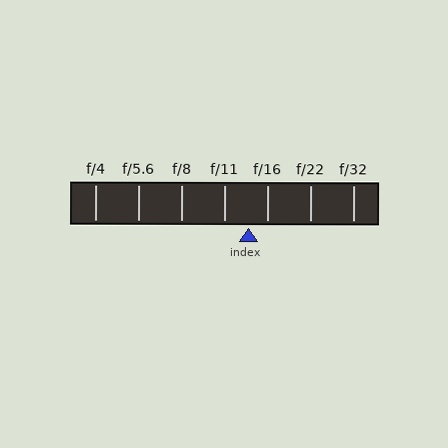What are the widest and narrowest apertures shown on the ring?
The widest aperture shown is f/4 and the narrowest is f/32.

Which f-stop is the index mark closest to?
The index mark is closest to f/16.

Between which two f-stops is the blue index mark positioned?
The index mark is between f/11 and f/16.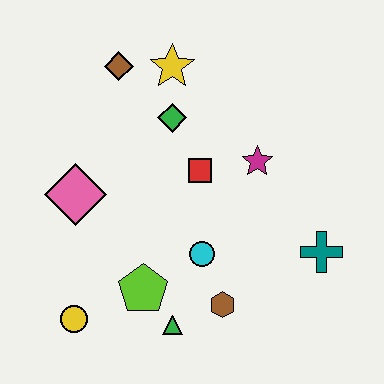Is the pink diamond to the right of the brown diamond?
No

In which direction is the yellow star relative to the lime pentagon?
The yellow star is above the lime pentagon.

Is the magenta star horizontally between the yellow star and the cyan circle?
No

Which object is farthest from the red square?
The yellow circle is farthest from the red square.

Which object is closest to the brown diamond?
The yellow star is closest to the brown diamond.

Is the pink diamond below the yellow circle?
No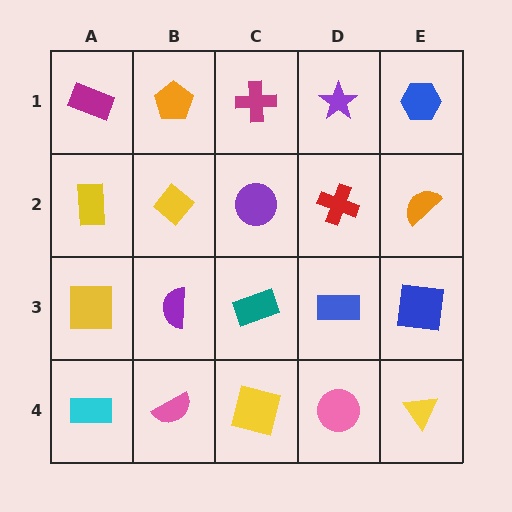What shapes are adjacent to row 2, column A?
A magenta rectangle (row 1, column A), a yellow square (row 3, column A), a yellow diamond (row 2, column B).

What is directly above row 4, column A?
A yellow square.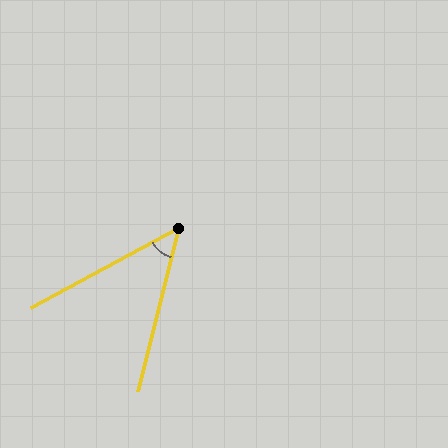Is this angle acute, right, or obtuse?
It is acute.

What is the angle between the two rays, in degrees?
Approximately 48 degrees.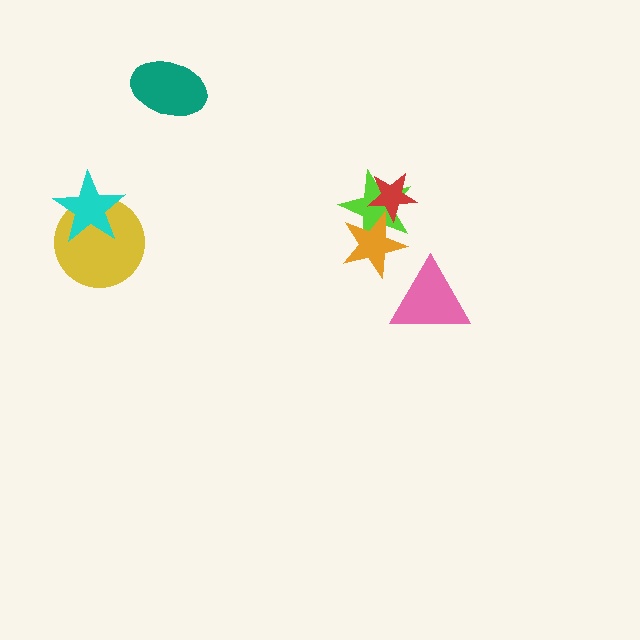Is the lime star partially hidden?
Yes, it is partially covered by another shape.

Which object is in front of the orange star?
The red star is in front of the orange star.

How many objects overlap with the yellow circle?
1 object overlaps with the yellow circle.